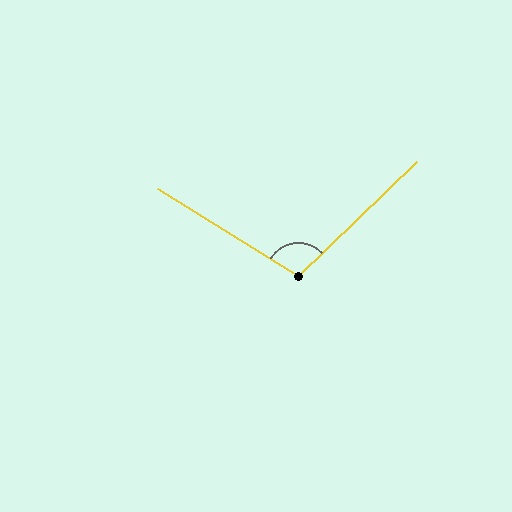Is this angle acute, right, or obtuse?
It is obtuse.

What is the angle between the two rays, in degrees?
Approximately 104 degrees.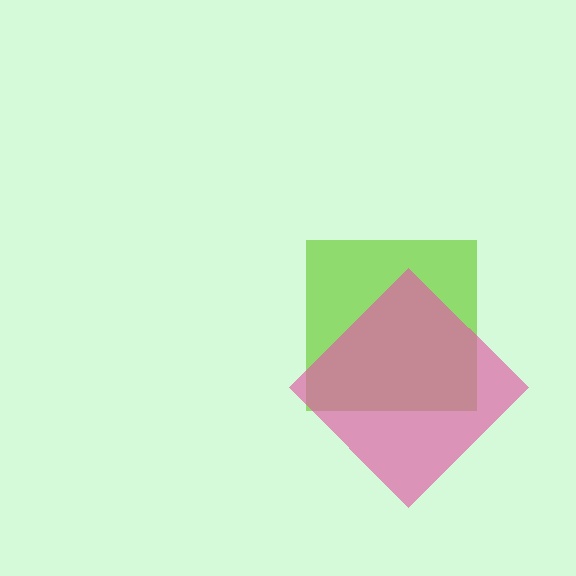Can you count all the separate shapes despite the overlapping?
Yes, there are 2 separate shapes.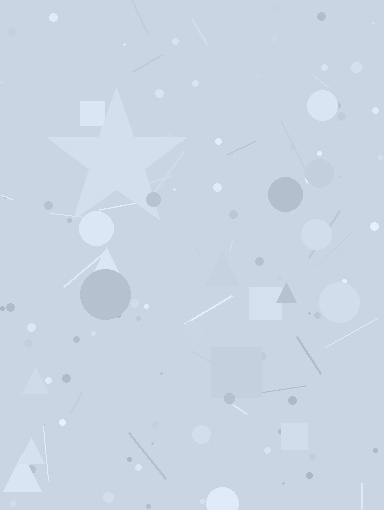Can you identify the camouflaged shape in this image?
The camouflaged shape is a star.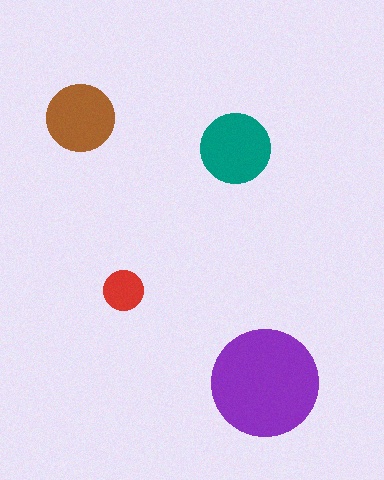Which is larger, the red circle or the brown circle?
The brown one.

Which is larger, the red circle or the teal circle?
The teal one.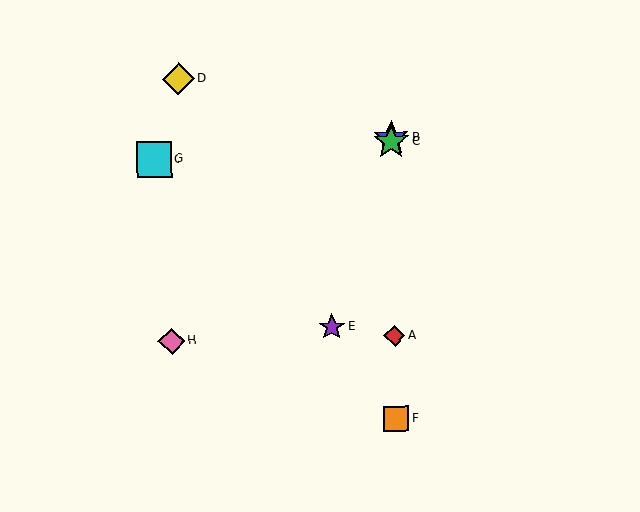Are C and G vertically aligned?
No, C is at x≈391 and G is at x≈154.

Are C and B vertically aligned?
Yes, both are at x≈391.